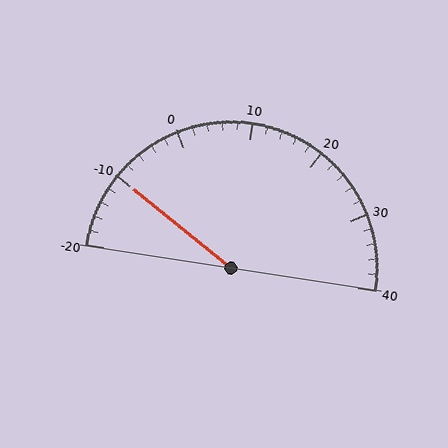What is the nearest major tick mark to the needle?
The nearest major tick mark is -10.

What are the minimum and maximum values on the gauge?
The gauge ranges from -20 to 40.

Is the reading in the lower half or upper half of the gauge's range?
The reading is in the lower half of the range (-20 to 40).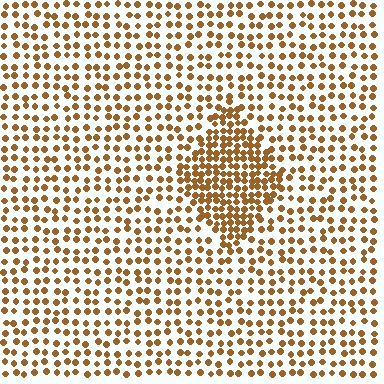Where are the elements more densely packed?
The elements are more densely packed inside the diamond boundary.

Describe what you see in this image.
The image contains small brown elements arranged at two different densities. A diamond-shaped region is visible where the elements are more densely packed than the surrounding area.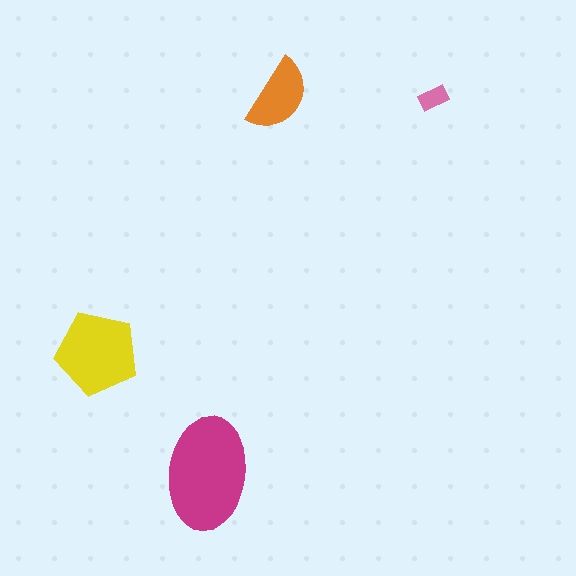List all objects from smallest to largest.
The pink rectangle, the orange semicircle, the yellow pentagon, the magenta ellipse.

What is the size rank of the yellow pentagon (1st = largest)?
2nd.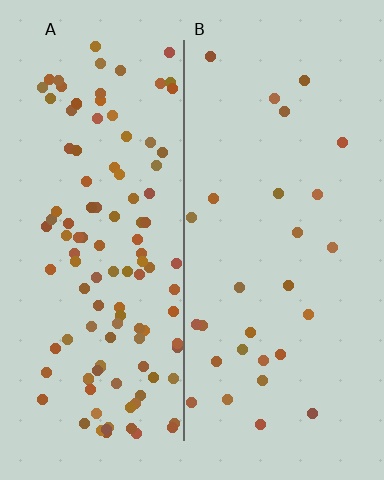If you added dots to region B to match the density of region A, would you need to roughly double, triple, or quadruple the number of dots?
Approximately quadruple.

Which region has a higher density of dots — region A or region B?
A (the left).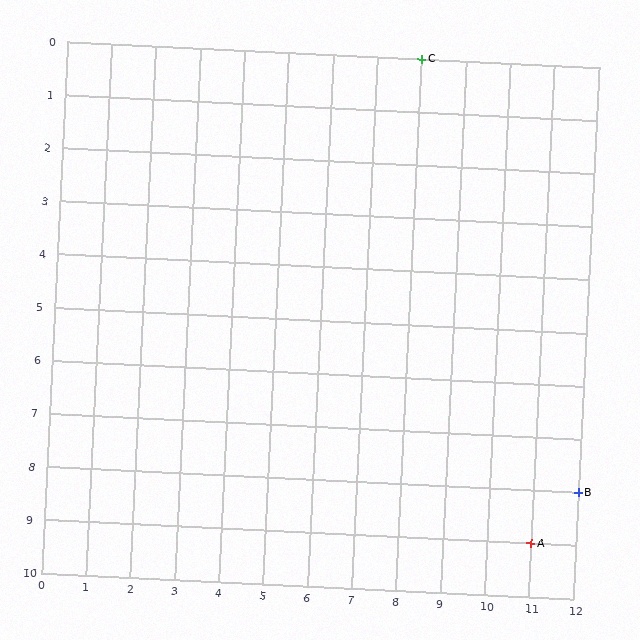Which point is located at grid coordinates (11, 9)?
Point A is at (11, 9).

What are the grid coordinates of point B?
Point B is at grid coordinates (12, 8).